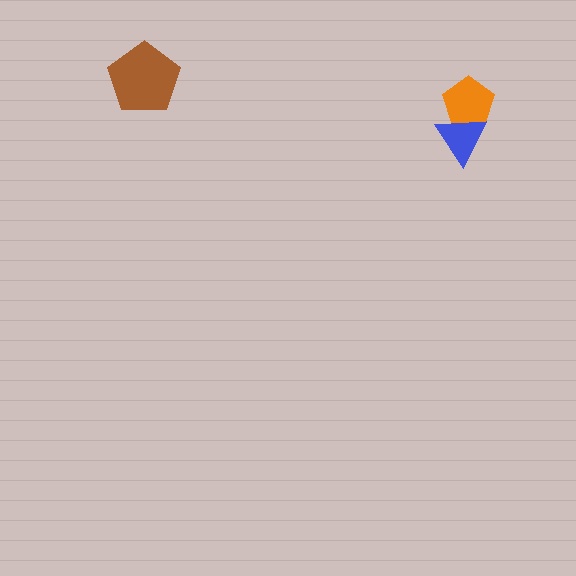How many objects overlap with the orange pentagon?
1 object overlaps with the orange pentagon.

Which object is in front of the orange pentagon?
The blue triangle is in front of the orange pentagon.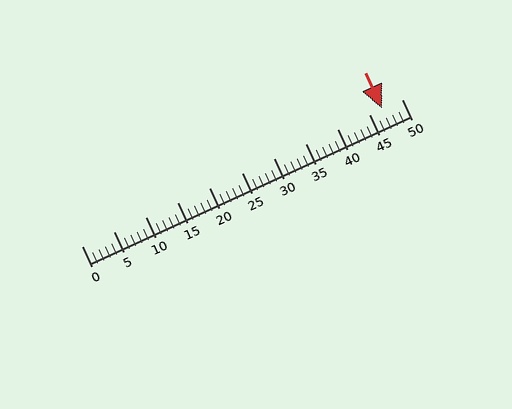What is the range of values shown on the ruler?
The ruler shows values from 0 to 50.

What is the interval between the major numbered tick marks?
The major tick marks are spaced 5 units apart.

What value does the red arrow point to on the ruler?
The red arrow points to approximately 47.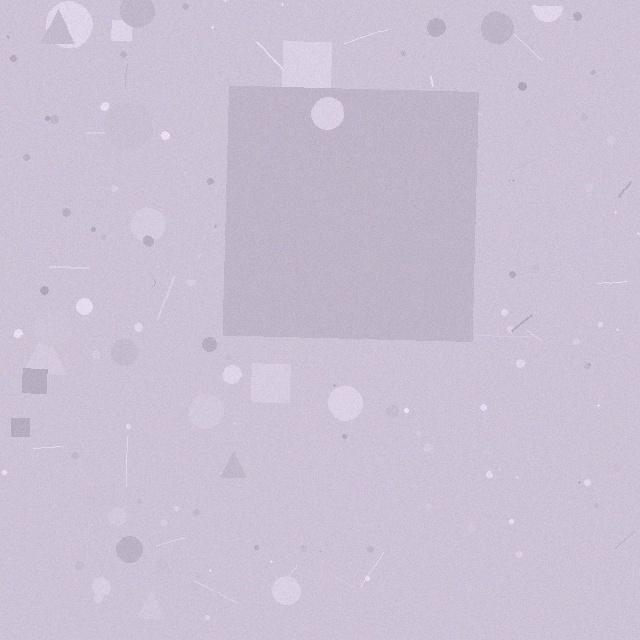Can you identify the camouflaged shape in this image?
The camouflaged shape is a square.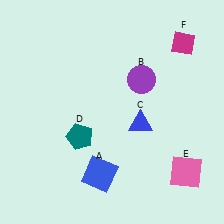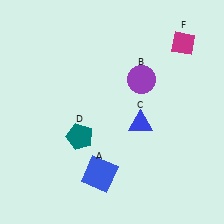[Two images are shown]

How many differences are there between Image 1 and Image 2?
There is 1 difference between the two images.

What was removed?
The pink square (E) was removed in Image 2.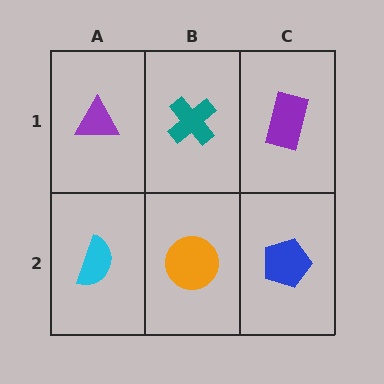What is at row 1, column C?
A purple rectangle.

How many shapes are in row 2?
3 shapes.